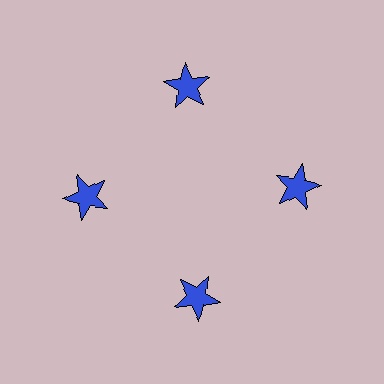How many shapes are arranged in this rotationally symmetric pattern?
There are 4 shapes, arranged in 4 groups of 1.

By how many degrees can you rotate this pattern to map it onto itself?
The pattern maps onto itself every 90 degrees of rotation.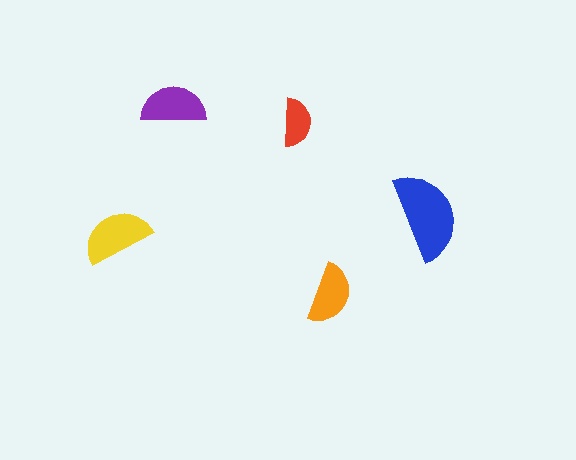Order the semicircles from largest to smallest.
the blue one, the yellow one, the purple one, the orange one, the red one.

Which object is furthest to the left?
The yellow semicircle is leftmost.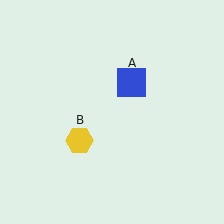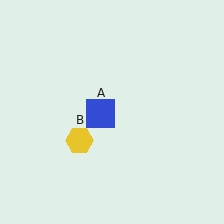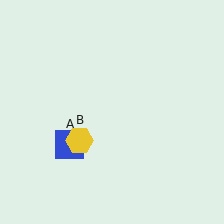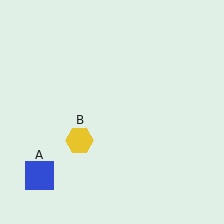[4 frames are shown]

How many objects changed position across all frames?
1 object changed position: blue square (object A).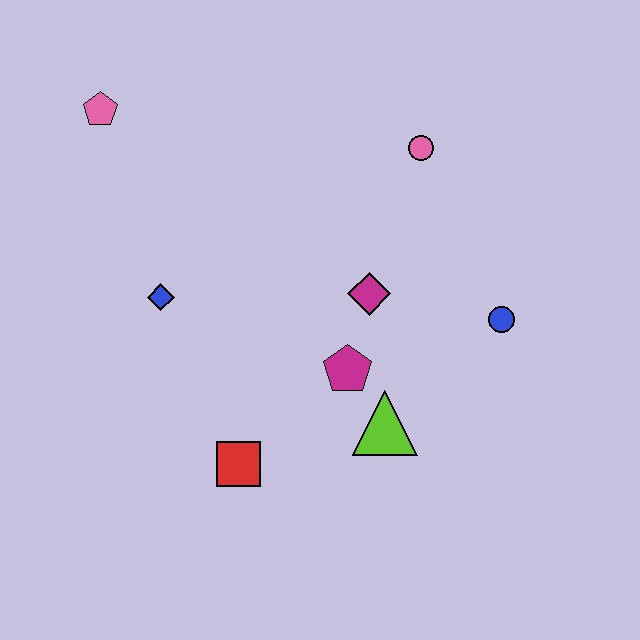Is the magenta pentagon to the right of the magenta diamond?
No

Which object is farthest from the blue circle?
The pink pentagon is farthest from the blue circle.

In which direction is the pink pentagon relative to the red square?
The pink pentagon is above the red square.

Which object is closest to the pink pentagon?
The blue diamond is closest to the pink pentagon.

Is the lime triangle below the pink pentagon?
Yes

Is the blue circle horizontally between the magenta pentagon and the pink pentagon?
No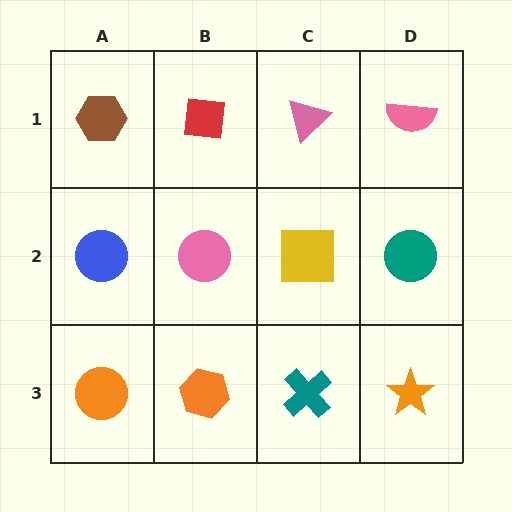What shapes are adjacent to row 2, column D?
A pink semicircle (row 1, column D), an orange star (row 3, column D), a yellow square (row 2, column C).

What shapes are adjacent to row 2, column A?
A brown hexagon (row 1, column A), an orange circle (row 3, column A), a pink circle (row 2, column B).